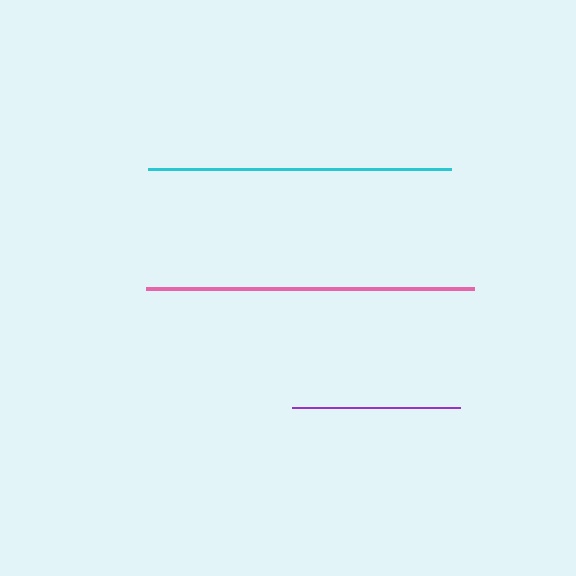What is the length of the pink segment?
The pink segment is approximately 328 pixels long.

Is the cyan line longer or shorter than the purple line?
The cyan line is longer than the purple line.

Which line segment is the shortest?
The purple line is the shortest at approximately 168 pixels.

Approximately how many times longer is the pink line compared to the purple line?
The pink line is approximately 2.0 times the length of the purple line.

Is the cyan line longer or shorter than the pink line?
The pink line is longer than the cyan line.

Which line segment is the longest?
The pink line is the longest at approximately 328 pixels.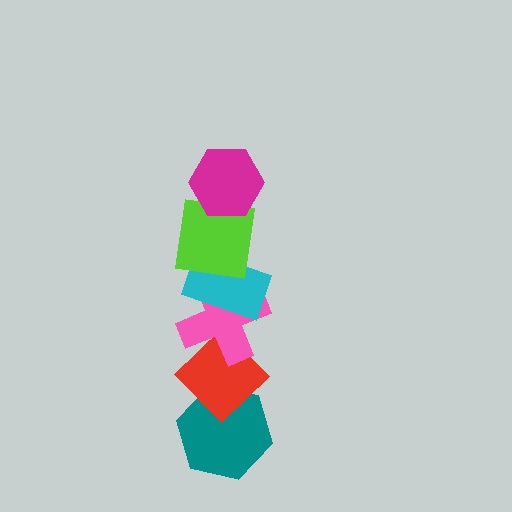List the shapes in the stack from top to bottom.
From top to bottom: the magenta hexagon, the lime square, the cyan rectangle, the pink cross, the red diamond, the teal hexagon.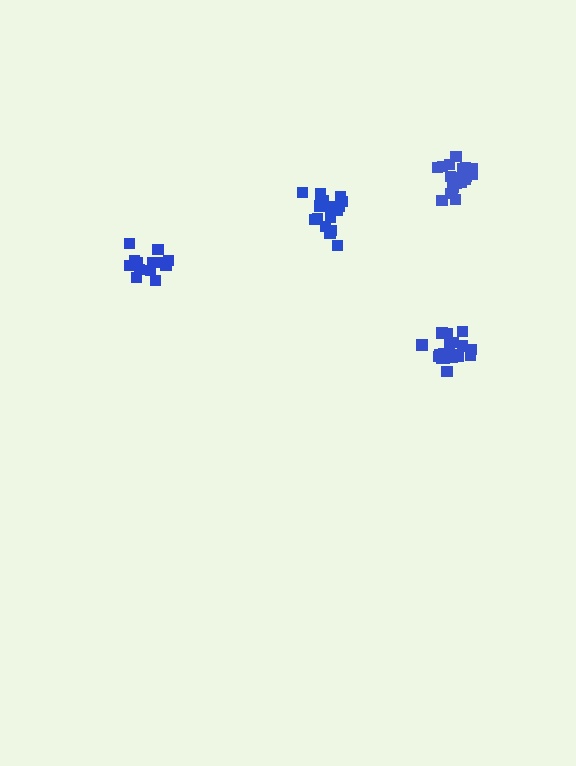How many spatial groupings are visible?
There are 4 spatial groupings.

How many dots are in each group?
Group 1: 19 dots, Group 2: 19 dots, Group 3: 15 dots, Group 4: 18 dots (71 total).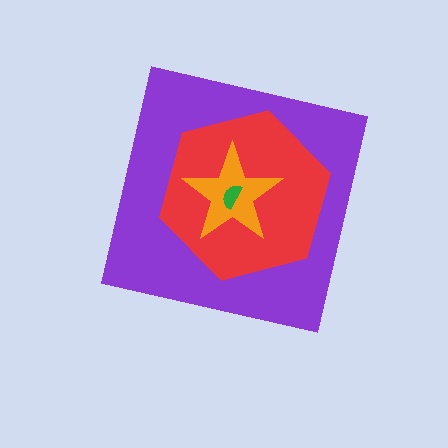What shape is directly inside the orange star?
The green semicircle.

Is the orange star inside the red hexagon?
Yes.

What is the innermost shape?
The green semicircle.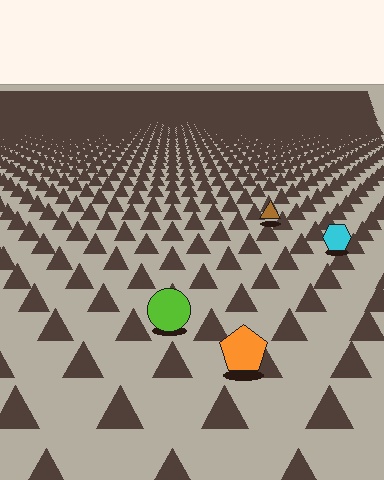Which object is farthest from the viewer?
The brown triangle is farthest from the viewer. It appears smaller and the ground texture around it is denser.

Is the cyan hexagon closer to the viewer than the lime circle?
No. The lime circle is closer — you can tell from the texture gradient: the ground texture is coarser near it.